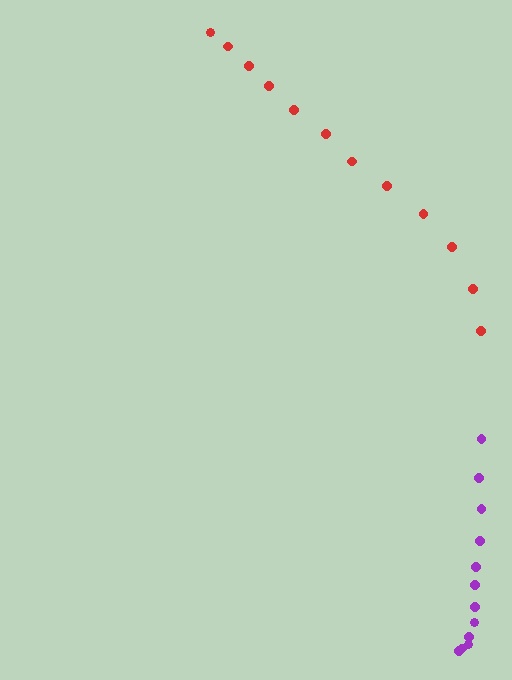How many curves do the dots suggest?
There are 2 distinct paths.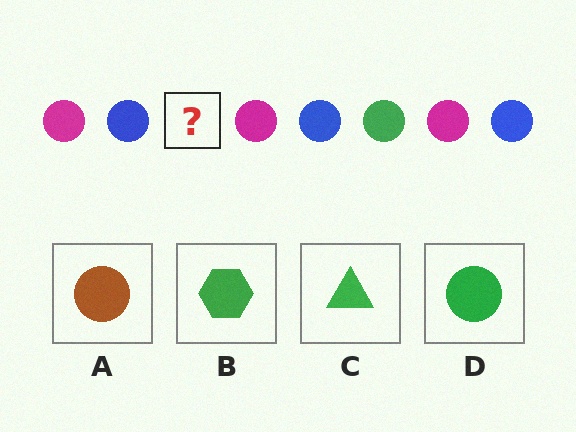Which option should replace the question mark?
Option D.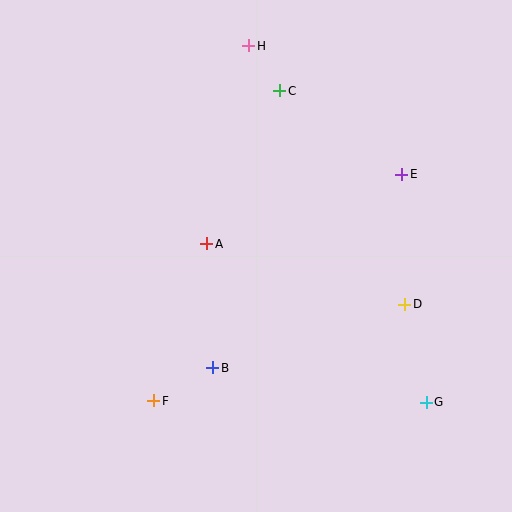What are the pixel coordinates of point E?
Point E is at (402, 174).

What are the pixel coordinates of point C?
Point C is at (280, 91).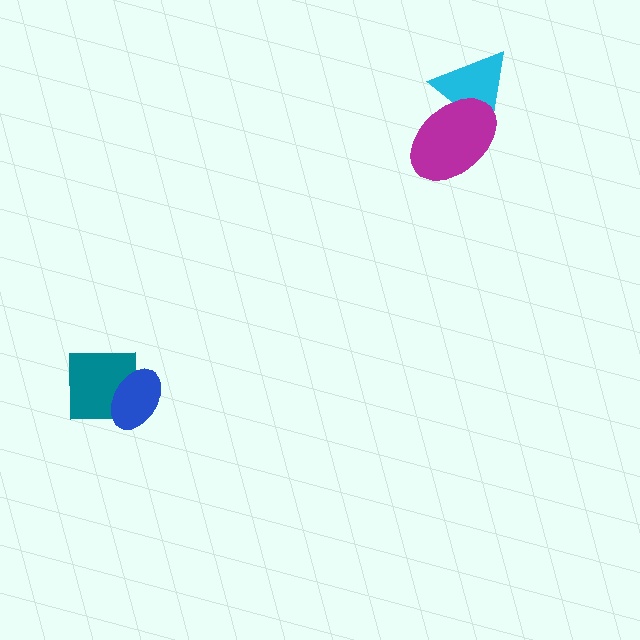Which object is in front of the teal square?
The blue ellipse is in front of the teal square.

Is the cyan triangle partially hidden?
Yes, it is partially covered by another shape.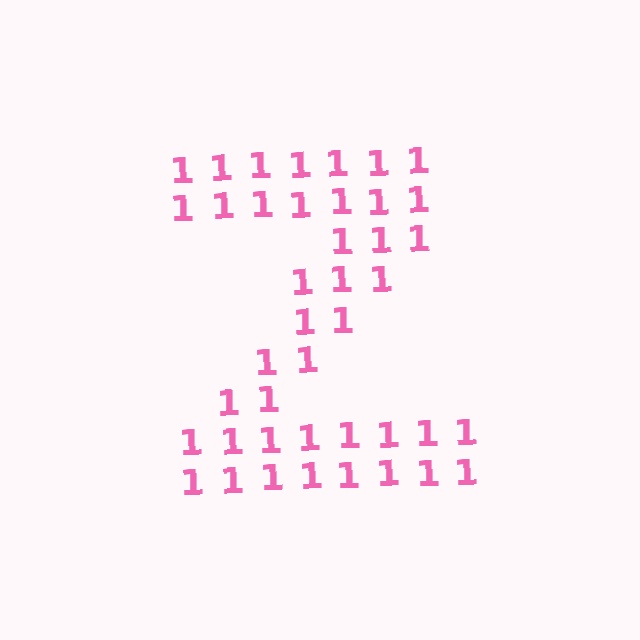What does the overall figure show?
The overall figure shows the letter Z.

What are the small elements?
The small elements are digit 1's.